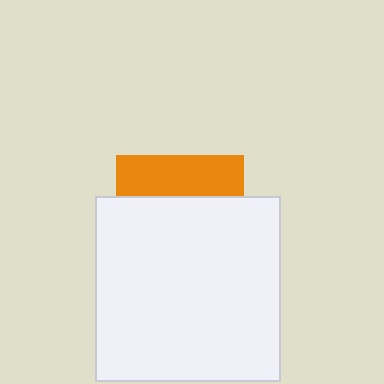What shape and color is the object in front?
The object in front is a white square.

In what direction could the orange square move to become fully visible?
The orange square could move up. That would shift it out from behind the white square entirely.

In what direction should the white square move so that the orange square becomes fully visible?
The white square should move down. That is the shortest direction to clear the overlap and leave the orange square fully visible.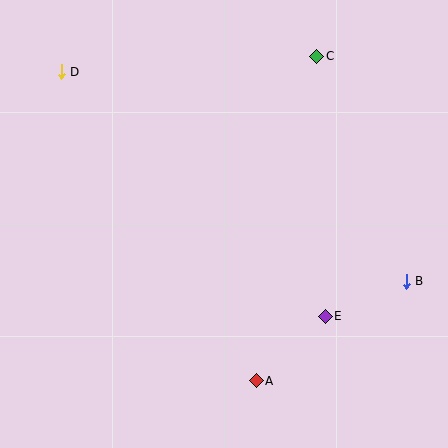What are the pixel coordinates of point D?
Point D is at (61, 72).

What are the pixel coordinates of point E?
Point E is at (325, 316).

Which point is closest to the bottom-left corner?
Point A is closest to the bottom-left corner.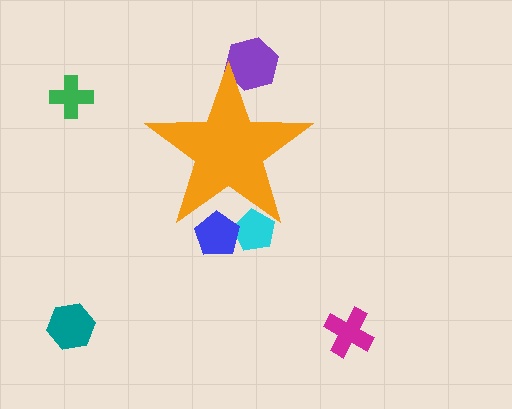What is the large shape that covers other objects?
An orange star.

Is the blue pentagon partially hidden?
Yes, the blue pentagon is partially hidden behind the orange star.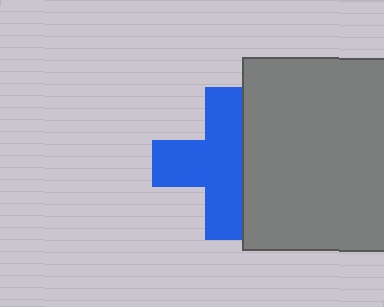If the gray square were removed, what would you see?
You would see the complete blue cross.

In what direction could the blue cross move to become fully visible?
The blue cross could move left. That would shift it out from behind the gray square entirely.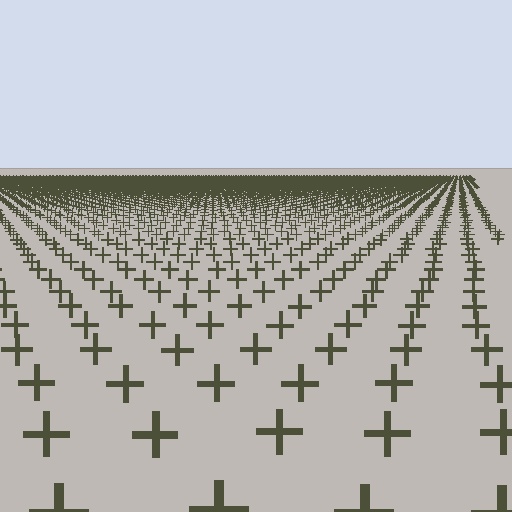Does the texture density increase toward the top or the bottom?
Density increases toward the top.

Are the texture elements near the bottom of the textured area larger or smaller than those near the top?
Larger. Near the bottom, elements are closer to the viewer and appear at a bigger on-screen size.